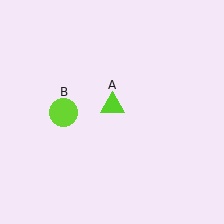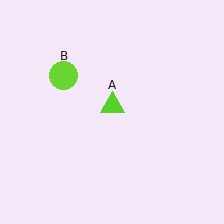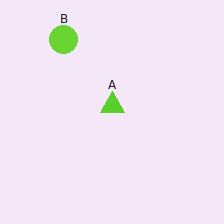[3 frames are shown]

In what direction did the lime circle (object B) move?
The lime circle (object B) moved up.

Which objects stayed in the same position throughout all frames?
Lime triangle (object A) remained stationary.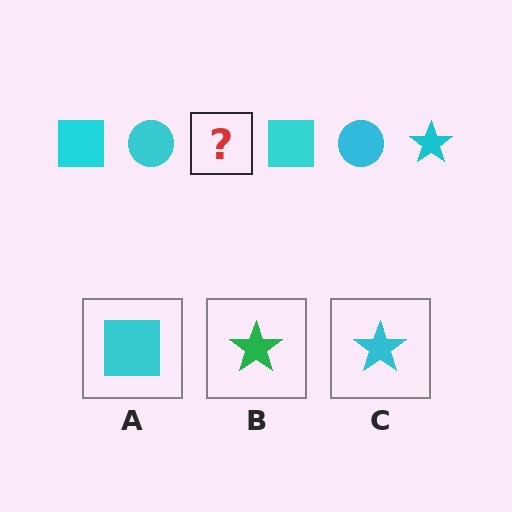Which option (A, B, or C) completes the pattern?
C.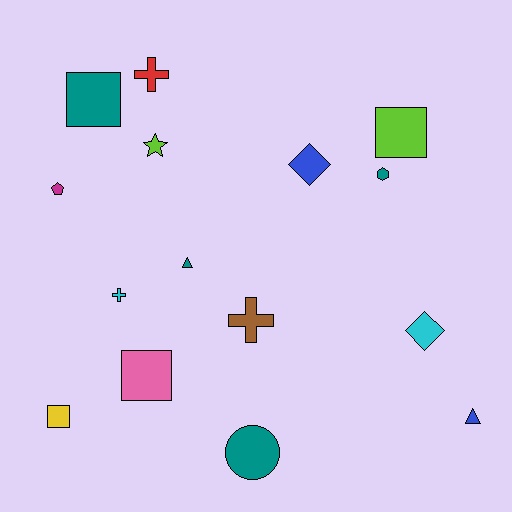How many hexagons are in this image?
There is 1 hexagon.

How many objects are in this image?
There are 15 objects.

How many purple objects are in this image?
There are no purple objects.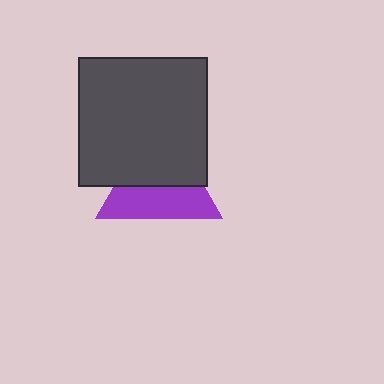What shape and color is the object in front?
The object in front is a dark gray square.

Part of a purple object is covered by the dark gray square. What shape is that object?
It is a triangle.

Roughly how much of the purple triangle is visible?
About half of it is visible (roughly 49%).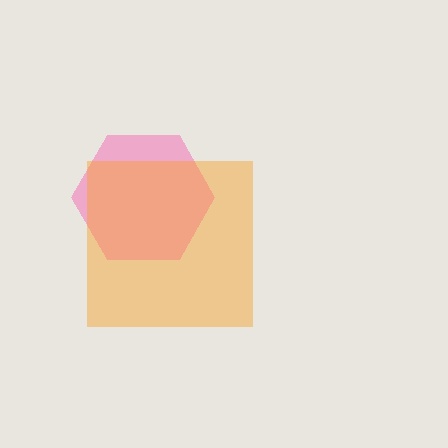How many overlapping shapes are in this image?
There are 2 overlapping shapes in the image.